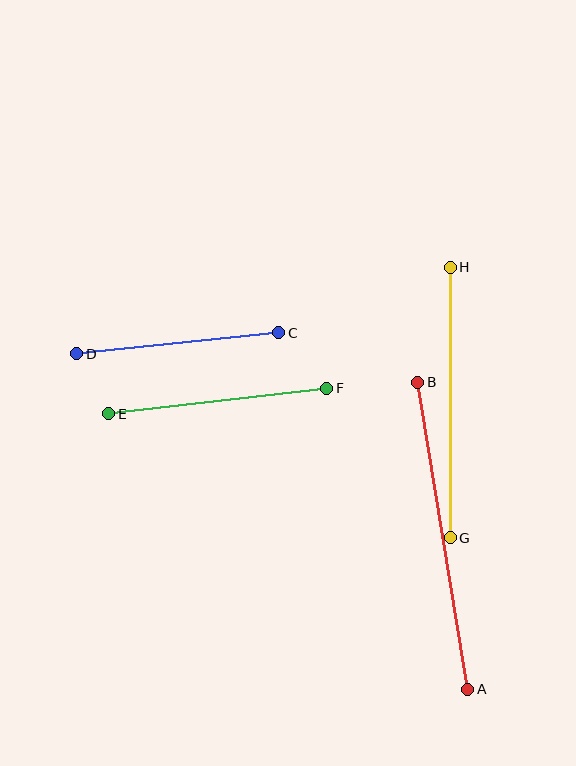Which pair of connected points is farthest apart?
Points A and B are farthest apart.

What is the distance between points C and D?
The distance is approximately 203 pixels.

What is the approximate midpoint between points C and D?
The midpoint is at approximately (178, 343) pixels.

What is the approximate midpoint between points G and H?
The midpoint is at approximately (450, 402) pixels.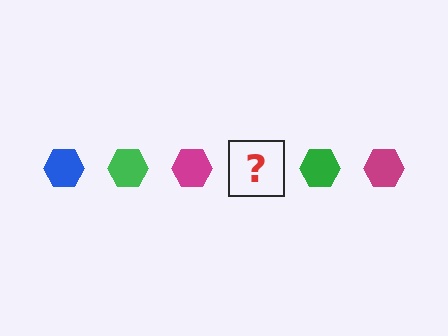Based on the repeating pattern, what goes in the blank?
The blank should be a blue hexagon.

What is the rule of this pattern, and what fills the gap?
The rule is that the pattern cycles through blue, green, magenta hexagons. The gap should be filled with a blue hexagon.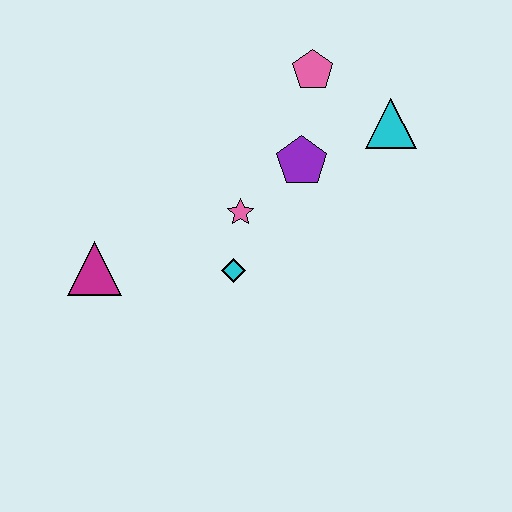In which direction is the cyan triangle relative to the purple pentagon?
The cyan triangle is to the right of the purple pentagon.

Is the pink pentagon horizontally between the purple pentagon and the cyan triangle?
Yes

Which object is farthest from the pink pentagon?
The magenta triangle is farthest from the pink pentagon.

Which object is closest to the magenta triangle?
The cyan diamond is closest to the magenta triangle.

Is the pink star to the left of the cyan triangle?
Yes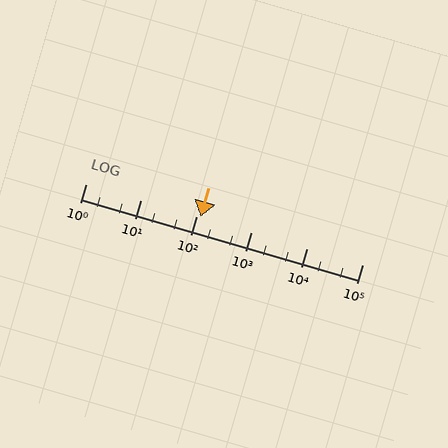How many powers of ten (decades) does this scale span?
The scale spans 5 decades, from 1 to 100000.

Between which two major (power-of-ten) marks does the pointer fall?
The pointer is between 100 and 1000.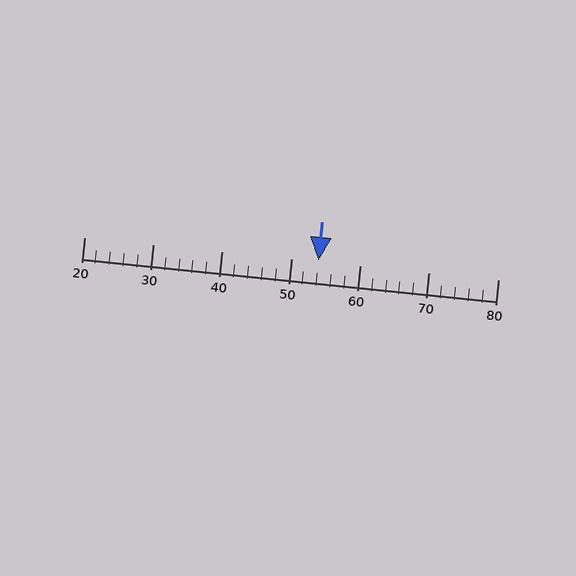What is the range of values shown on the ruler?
The ruler shows values from 20 to 80.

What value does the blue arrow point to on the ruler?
The blue arrow points to approximately 54.